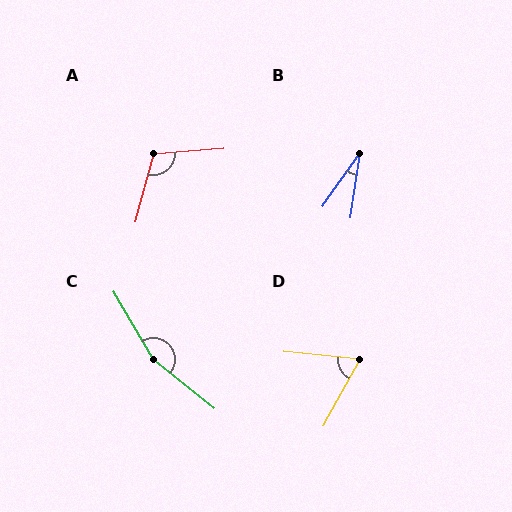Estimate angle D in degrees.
Approximately 67 degrees.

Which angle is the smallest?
B, at approximately 27 degrees.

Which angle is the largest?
C, at approximately 159 degrees.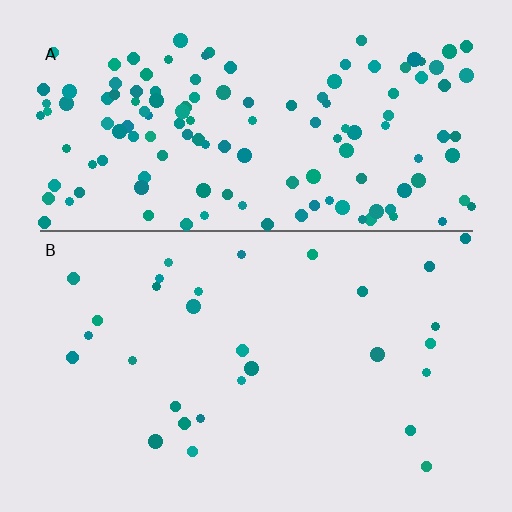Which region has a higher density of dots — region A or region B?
A (the top).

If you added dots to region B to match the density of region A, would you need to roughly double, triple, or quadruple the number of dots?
Approximately quadruple.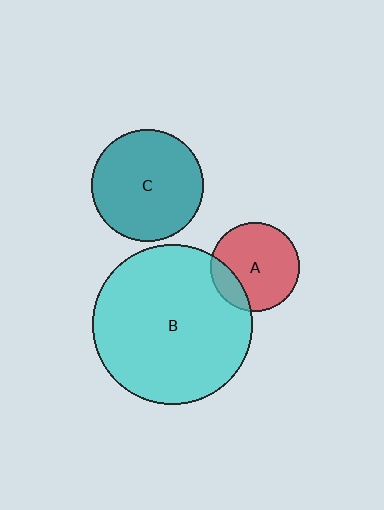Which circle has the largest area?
Circle B (cyan).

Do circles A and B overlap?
Yes.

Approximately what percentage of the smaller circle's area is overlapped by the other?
Approximately 20%.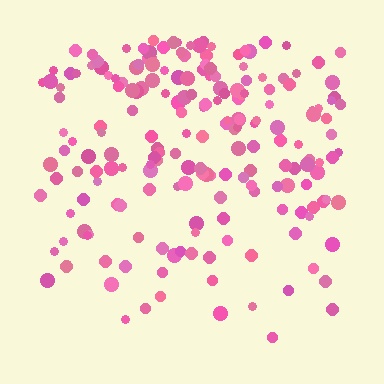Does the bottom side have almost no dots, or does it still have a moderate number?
Still a moderate number, just noticeably fewer than the top.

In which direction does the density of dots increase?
From bottom to top, with the top side densest.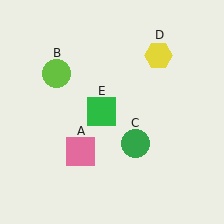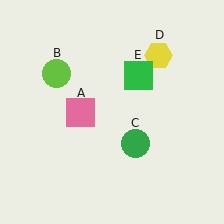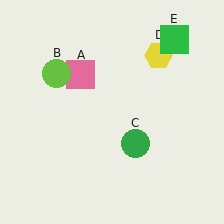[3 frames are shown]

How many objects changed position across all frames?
2 objects changed position: pink square (object A), green square (object E).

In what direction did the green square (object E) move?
The green square (object E) moved up and to the right.